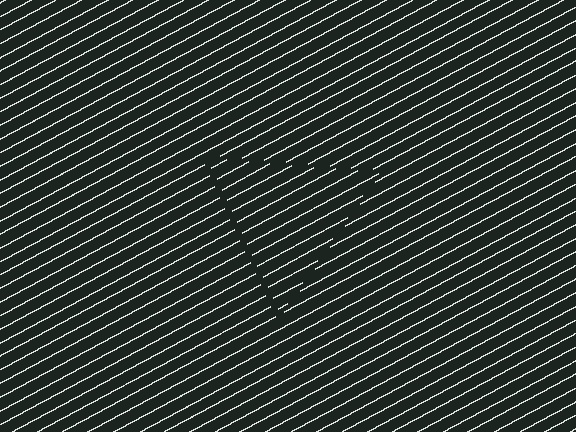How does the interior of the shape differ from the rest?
The interior of the shape contains the same grating, shifted by half a period — the contour is defined by the phase discontinuity where line-ends from the inner and outer gratings abut.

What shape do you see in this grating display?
An illusory triangle. The interior of the shape contains the same grating, shifted by half a period — the contour is defined by the phase discontinuity where line-ends from the inner and outer gratings abut.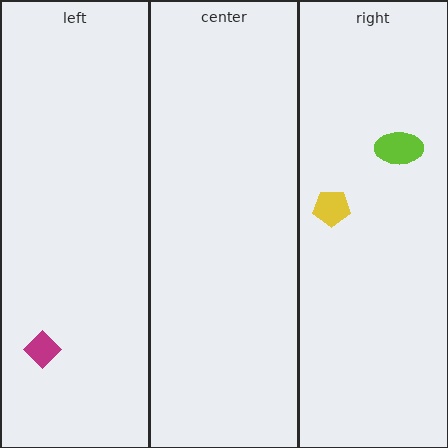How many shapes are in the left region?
1.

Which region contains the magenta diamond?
The left region.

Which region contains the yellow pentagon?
The right region.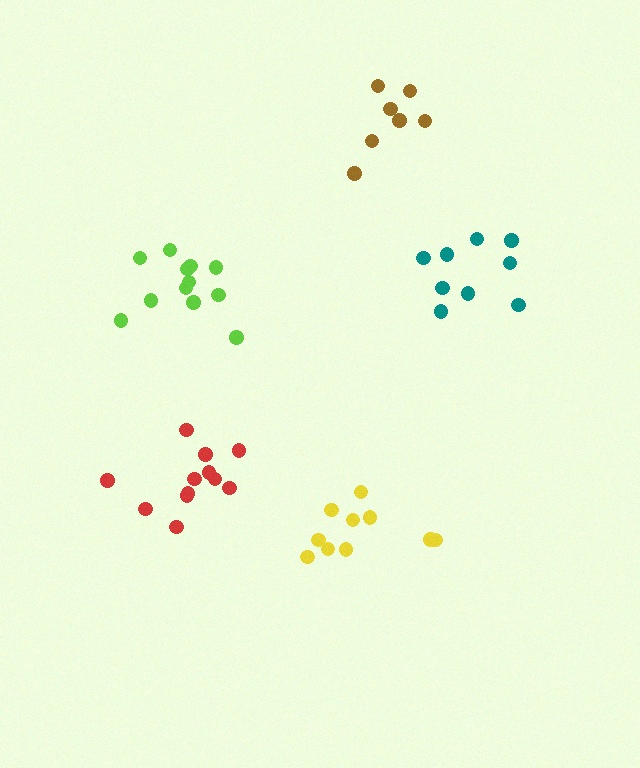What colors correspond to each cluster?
The clusters are colored: red, lime, brown, teal, yellow.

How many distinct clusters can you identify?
There are 5 distinct clusters.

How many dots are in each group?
Group 1: 12 dots, Group 2: 12 dots, Group 3: 7 dots, Group 4: 9 dots, Group 5: 10 dots (50 total).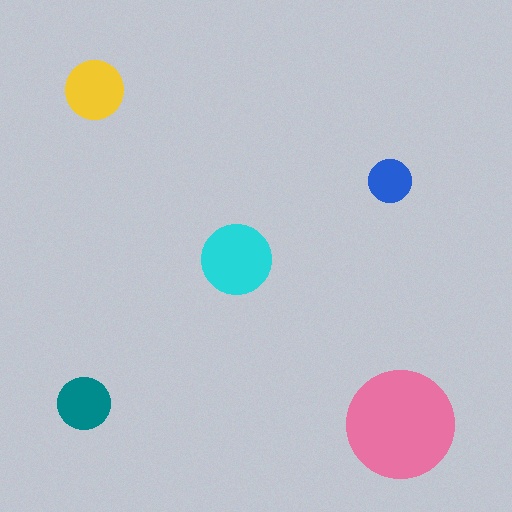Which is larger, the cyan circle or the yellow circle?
The cyan one.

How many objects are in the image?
There are 5 objects in the image.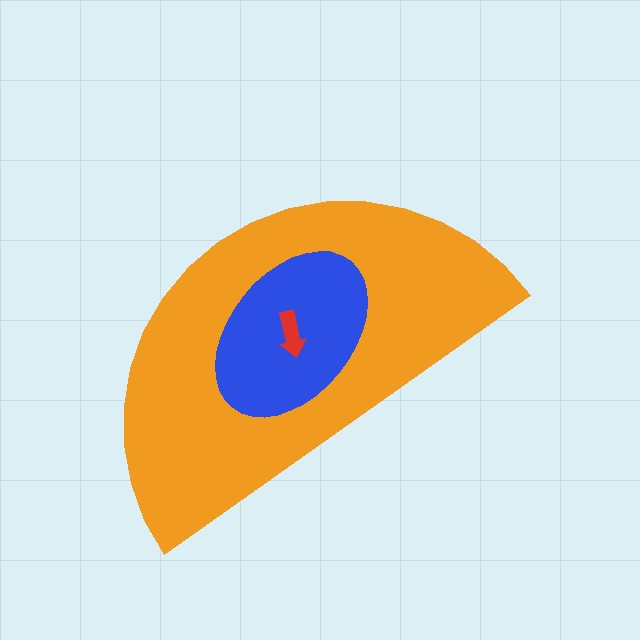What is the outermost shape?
The orange semicircle.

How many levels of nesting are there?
3.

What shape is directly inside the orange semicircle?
The blue ellipse.